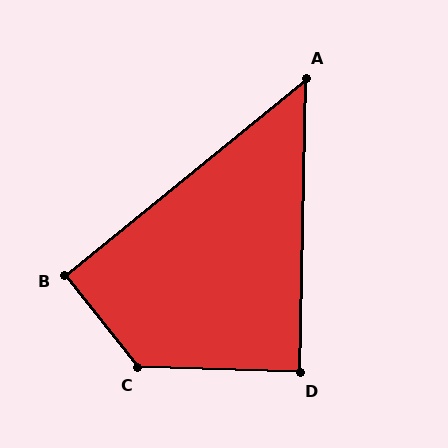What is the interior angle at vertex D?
Approximately 89 degrees (approximately right).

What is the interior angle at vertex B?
Approximately 91 degrees (approximately right).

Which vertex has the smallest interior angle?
A, at approximately 50 degrees.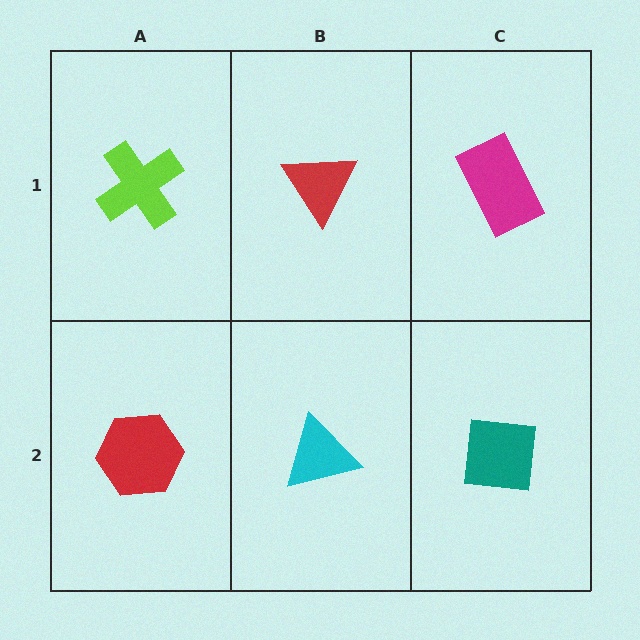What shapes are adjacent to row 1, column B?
A cyan triangle (row 2, column B), a lime cross (row 1, column A), a magenta rectangle (row 1, column C).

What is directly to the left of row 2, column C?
A cyan triangle.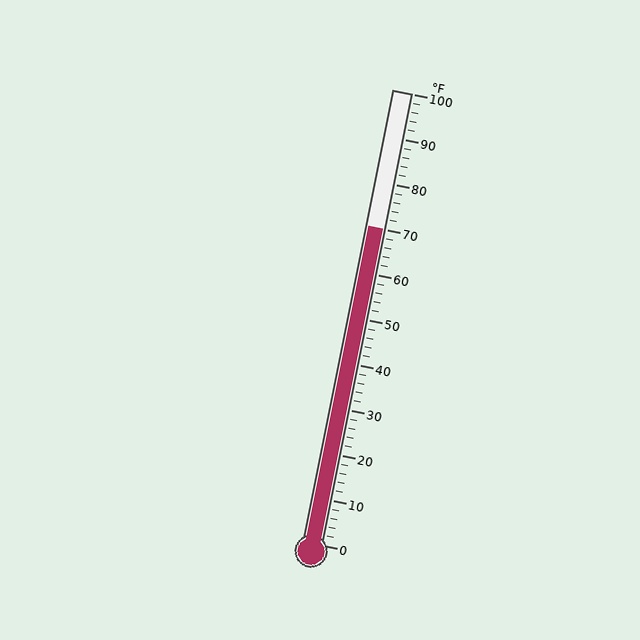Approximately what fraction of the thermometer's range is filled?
The thermometer is filled to approximately 70% of its range.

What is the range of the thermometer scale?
The thermometer scale ranges from 0°F to 100°F.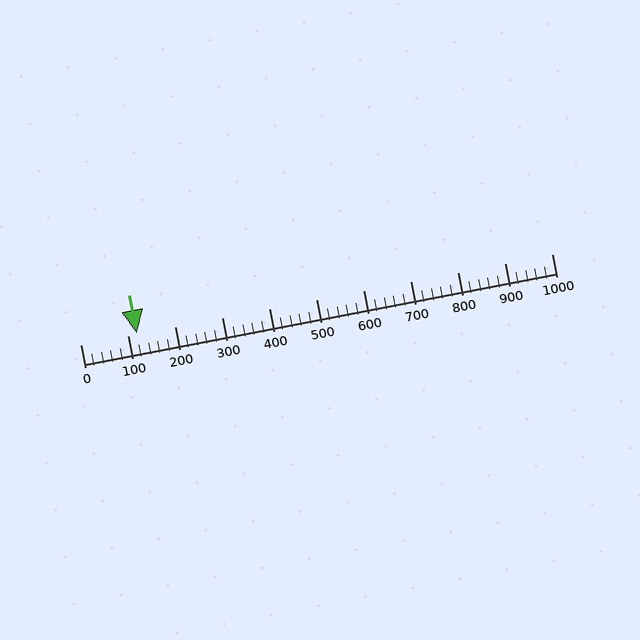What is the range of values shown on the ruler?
The ruler shows values from 0 to 1000.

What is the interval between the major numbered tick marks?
The major tick marks are spaced 100 units apart.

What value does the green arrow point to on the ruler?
The green arrow points to approximately 120.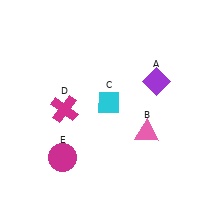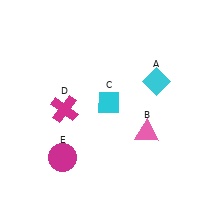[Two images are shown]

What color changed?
The diamond (A) changed from purple in Image 1 to cyan in Image 2.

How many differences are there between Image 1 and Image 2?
There is 1 difference between the two images.